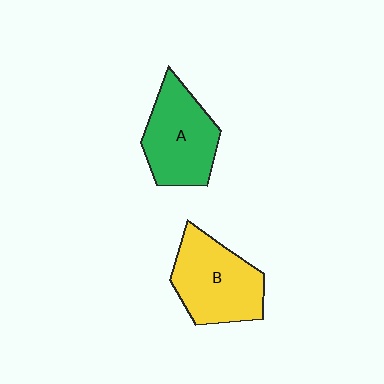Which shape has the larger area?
Shape B (yellow).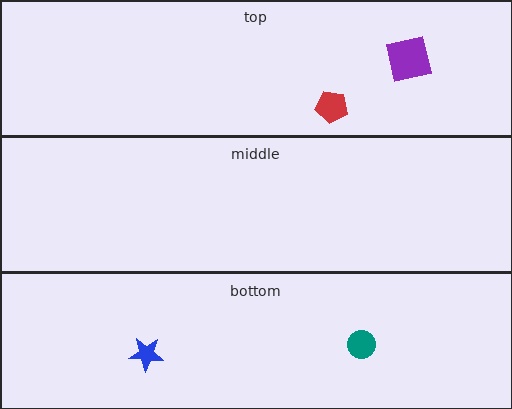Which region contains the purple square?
The top region.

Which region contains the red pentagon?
The top region.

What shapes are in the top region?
The purple square, the red pentagon.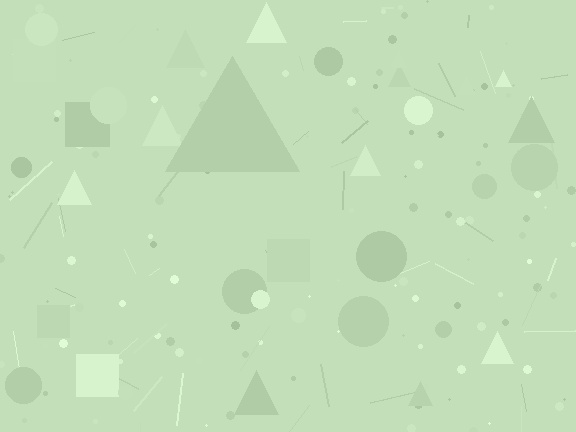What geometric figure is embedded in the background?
A triangle is embedded in the background.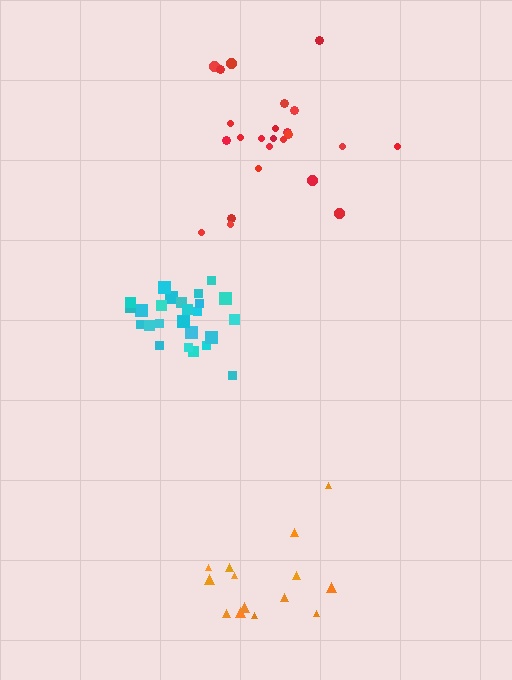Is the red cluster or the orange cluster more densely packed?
Orange.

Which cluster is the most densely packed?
Cyan.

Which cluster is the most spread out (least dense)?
Red.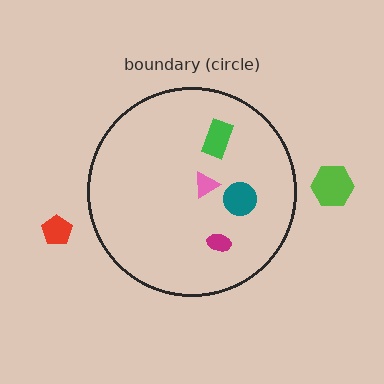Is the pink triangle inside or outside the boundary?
Inside.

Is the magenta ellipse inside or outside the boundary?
Inside.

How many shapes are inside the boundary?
4 inside, 2 outside.